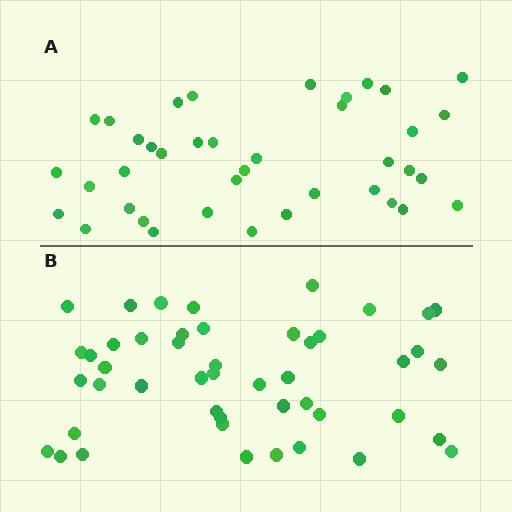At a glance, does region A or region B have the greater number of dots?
Region B (the bottom region) has more dots.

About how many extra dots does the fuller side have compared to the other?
Region B has roughly 8 or so more dots than region A.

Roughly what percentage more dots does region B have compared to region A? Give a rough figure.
About 20% more.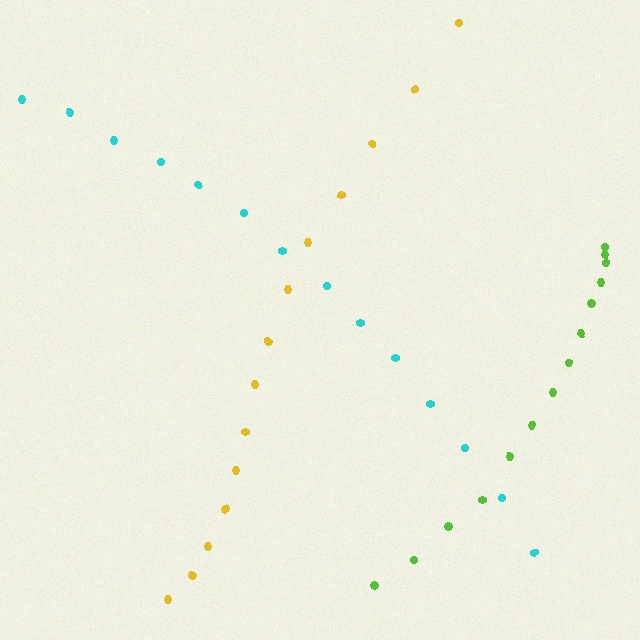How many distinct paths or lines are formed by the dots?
There are 3 distinct paths.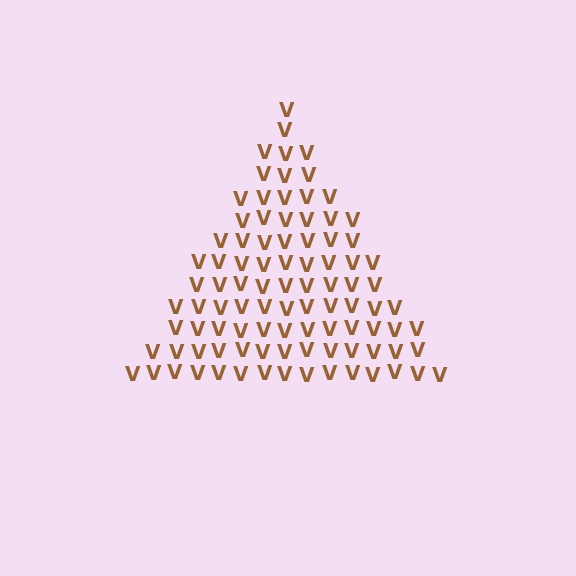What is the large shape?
The large shape is a triangle.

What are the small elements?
The small elements are letter V's.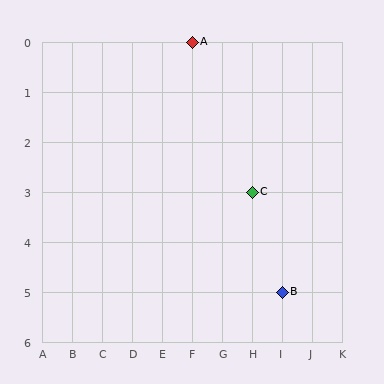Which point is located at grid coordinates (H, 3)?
Point C is at (H, 3).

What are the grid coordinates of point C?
Point C is at grid coordinates (H, 3).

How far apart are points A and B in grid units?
Points A and B are 3 columns and 5 rows apart (about 5.8 grid units diagonally).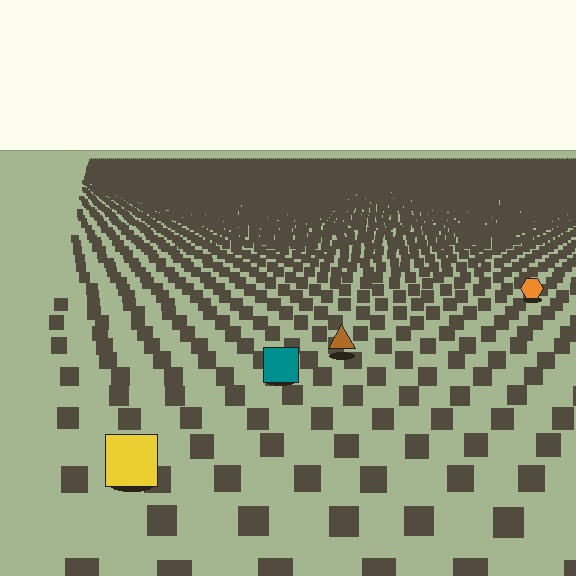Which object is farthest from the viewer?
The orange hexagon is farthest from the viewer. It appears smaller and the ground texture around it is denser.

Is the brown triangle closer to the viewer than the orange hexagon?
Yes. The brown triangle is closer — you can tell from the texture gradient: the ground texture is coarser near it.